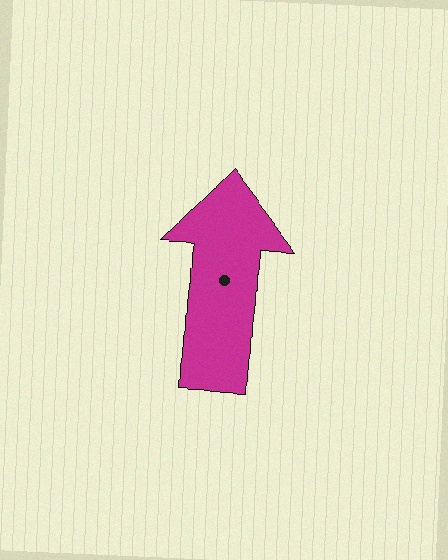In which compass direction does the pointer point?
North.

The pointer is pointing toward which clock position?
Roughly 12 o'clock.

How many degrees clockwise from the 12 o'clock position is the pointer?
Approximately 3 degrees.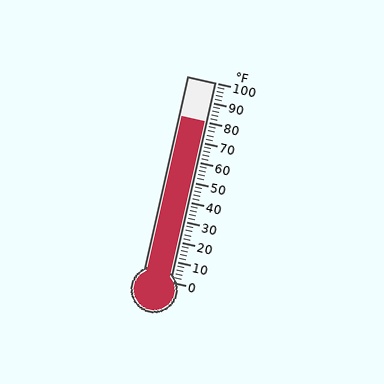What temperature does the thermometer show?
The thermometer shows approximately 80°F.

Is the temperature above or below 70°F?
The temperature is above 70°F.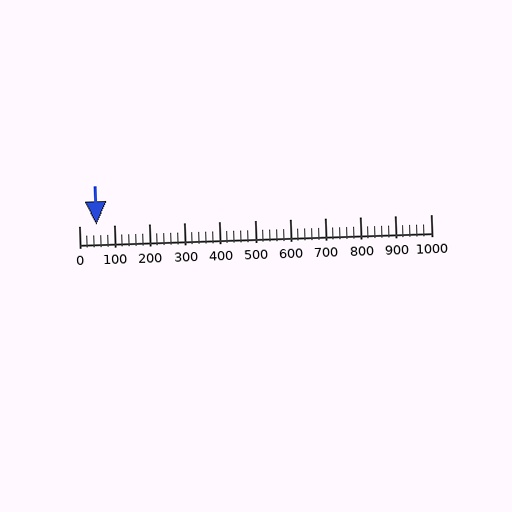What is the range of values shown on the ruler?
The ruler shows values from 0 to 1000.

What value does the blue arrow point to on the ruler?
The blue arrow points to approximately 48.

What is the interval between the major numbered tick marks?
The major tick marks are spaced 100 units apart.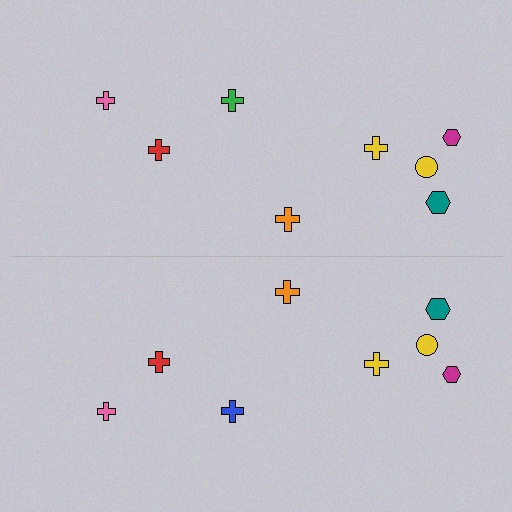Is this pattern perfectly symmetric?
No, the pattern is not perfectly symmetric. The blue cross on the bottom side breaks the symmetry — its mirror counterpart is green.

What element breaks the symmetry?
The blue cross on the bottom side breaks the symmetry — its mirror counterpart is green.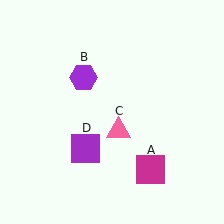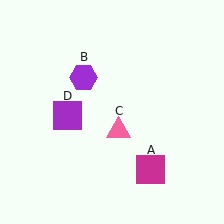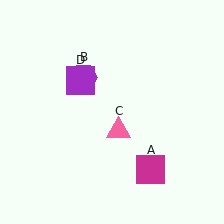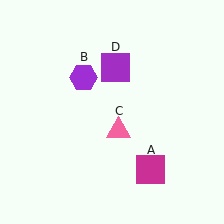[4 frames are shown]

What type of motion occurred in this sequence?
The purple square (object D) rotated clockwise around the center of the scene.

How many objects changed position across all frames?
1 object changed position: purple square (object D).